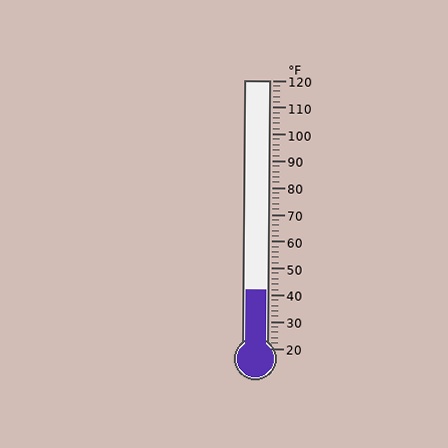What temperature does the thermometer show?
The thermometer shows approximately 42°F.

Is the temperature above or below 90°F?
The temperature is below 90°F.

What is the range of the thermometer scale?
The thermometer scale ranges from 20°F to 120°F.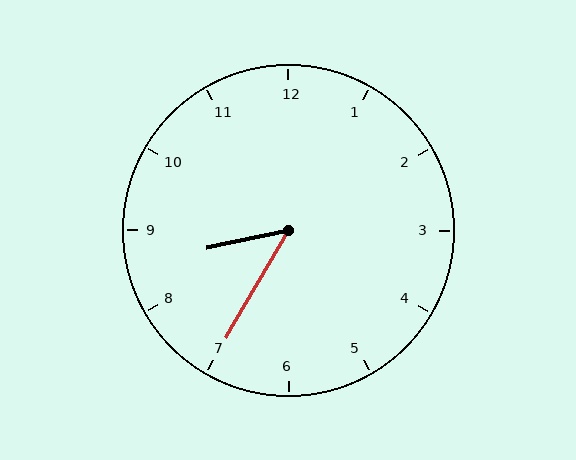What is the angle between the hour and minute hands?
Approximately 48 degrees.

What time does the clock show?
8:35.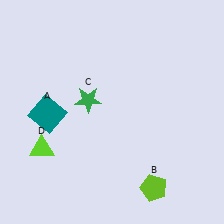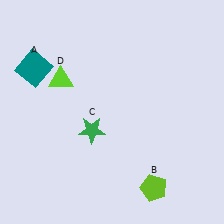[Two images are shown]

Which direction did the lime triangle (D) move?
The lime triangle (D) moved up.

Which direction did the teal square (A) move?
The teal square (A) moved up.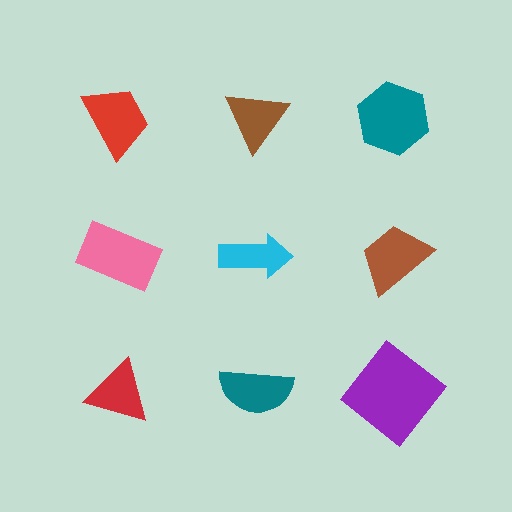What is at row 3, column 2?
A teal semicircle.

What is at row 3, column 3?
A purple diamond.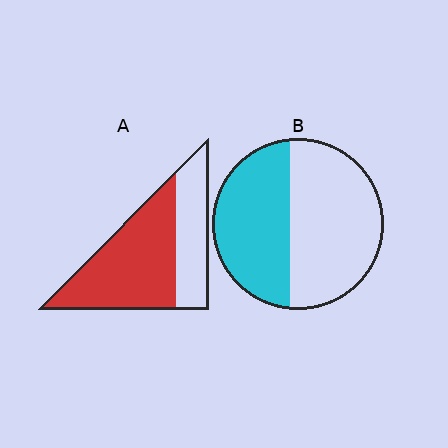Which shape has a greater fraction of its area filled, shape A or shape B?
Shape A.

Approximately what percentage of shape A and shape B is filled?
A is approximately 65% and B is approximately 45%.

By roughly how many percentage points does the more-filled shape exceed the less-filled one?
By roughly 20 percentage points (A over B).